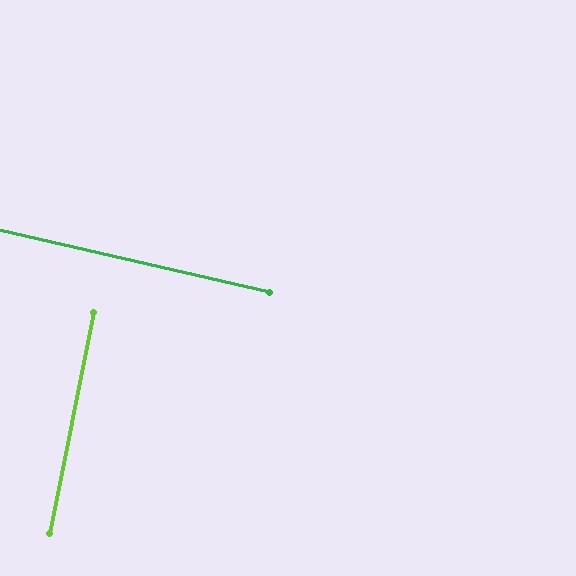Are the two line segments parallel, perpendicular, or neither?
Perpendicular — they meet at approximately 88°.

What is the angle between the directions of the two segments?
Approximately 88 degrees.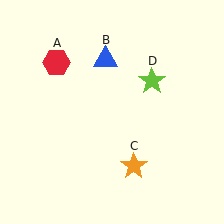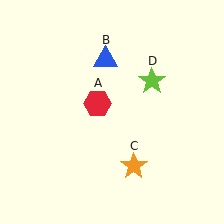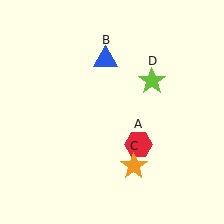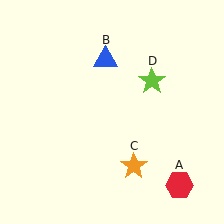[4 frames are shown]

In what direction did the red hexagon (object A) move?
The red hexagon (object A) moved down and to the right.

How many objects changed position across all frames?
1 object changed position: red hexagon (object A).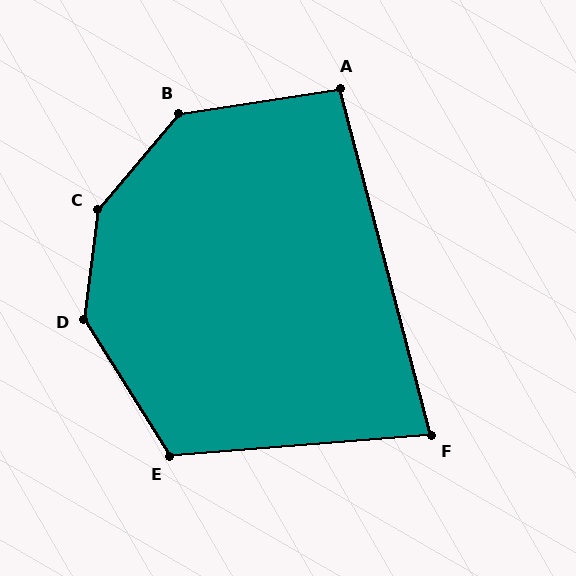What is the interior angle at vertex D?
Approximately 141 degrees (obtuse).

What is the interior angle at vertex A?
Approximately 96 degrees (obtuse).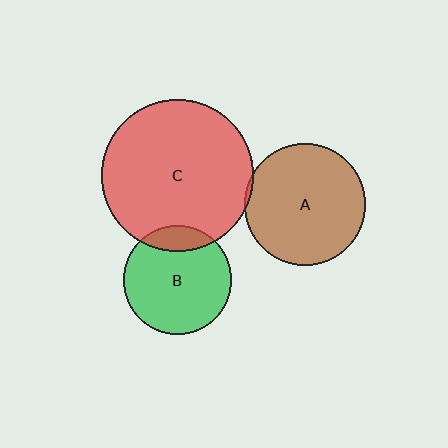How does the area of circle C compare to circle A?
Approximately 1.6 times.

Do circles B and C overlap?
Yes.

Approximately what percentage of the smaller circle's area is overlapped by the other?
Approximately 15%.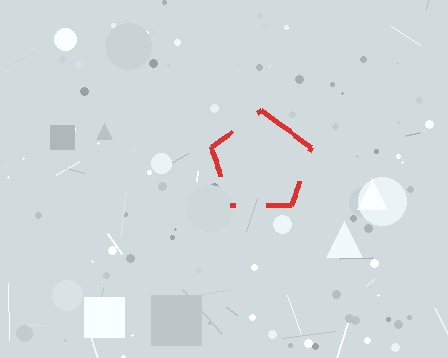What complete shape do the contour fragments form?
The contour fragments form a pentagon.